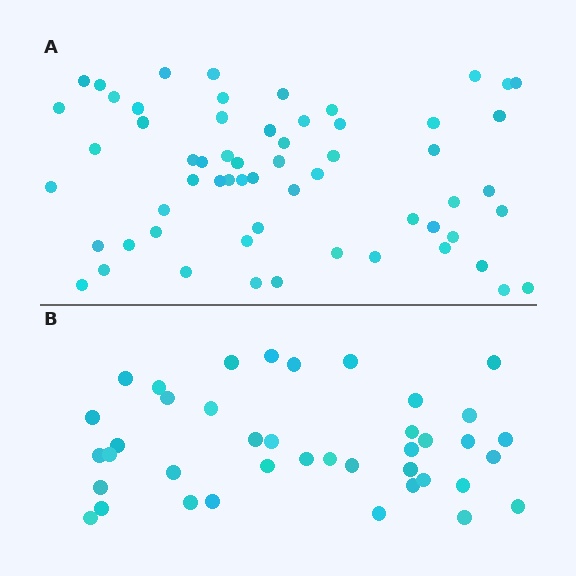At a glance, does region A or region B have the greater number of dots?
Region A (the top region) has more dots.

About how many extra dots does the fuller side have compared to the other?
Region A has approximately 20 more dots than region B.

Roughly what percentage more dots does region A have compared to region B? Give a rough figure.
About 50% more.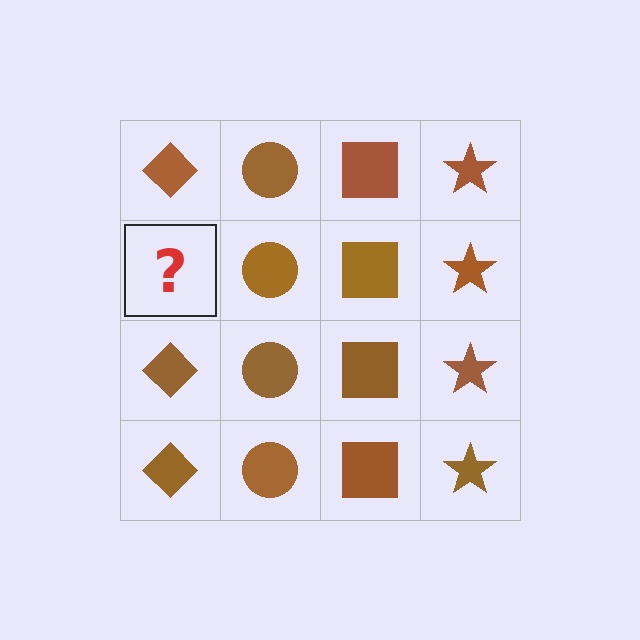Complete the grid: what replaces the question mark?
The question mark should be replaced with a brown diamond.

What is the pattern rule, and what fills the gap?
The rule is that each column has a consistent shape. The gap should be filled with a brown diamond.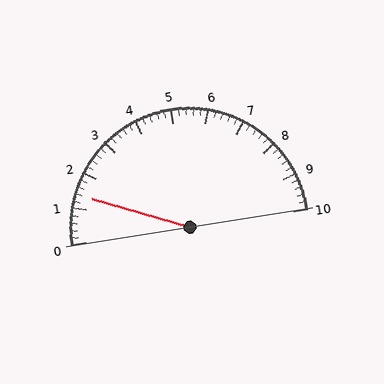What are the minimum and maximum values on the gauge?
The gauge ranges from 0 to 10.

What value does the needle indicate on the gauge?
The needle indicates approximately 1.4.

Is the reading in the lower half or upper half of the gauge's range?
The reading is in the lower half of the range (0 to 10).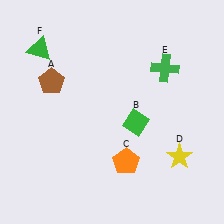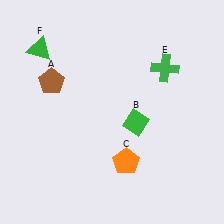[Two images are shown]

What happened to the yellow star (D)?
The yellow star (D) was removed in Image 2. It was in the bottom-right area of Image 1.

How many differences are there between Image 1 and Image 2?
There is 1 difference between the two images.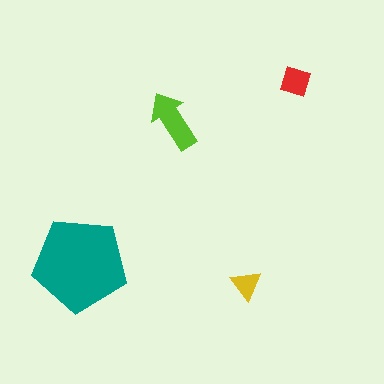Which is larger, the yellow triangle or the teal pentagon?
The teal pentagon.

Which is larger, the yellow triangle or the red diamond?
The red diamond.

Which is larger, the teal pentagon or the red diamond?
The teal pentagon.